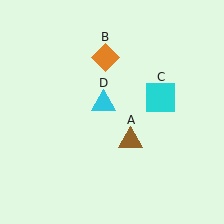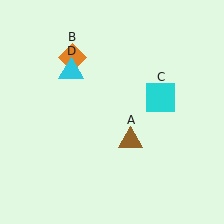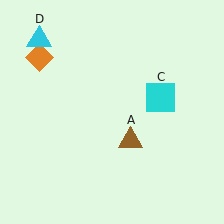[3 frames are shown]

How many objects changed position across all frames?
2 objects changed position: orange diamond (object B), cyan triangle (object D).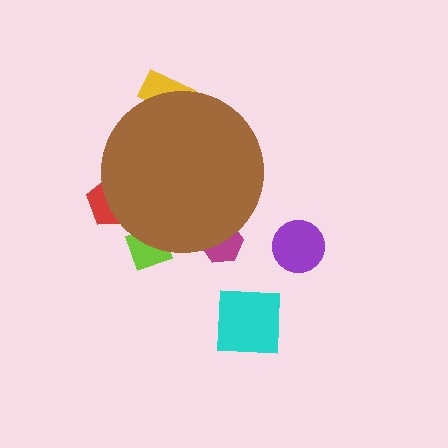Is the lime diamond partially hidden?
Yes, the lime diamond is partially hidden behind the brown circle.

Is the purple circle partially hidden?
No, the purple circle is fully visible.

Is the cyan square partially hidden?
No, the cyan square is fully visible.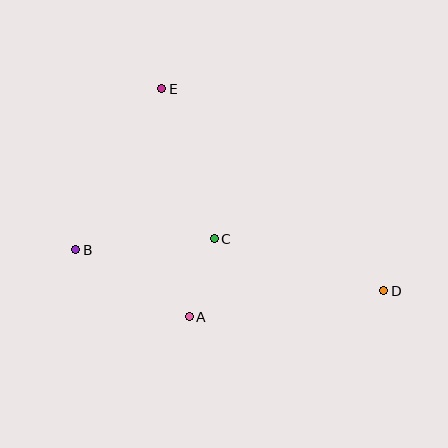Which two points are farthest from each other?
Points B and D are farthest from each other.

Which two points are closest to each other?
Points A and C are closest to each other.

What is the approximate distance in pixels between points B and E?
The distance between B and E is approximately 183 pixels.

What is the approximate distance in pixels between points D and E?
The distance between D and E is approximately 300 pixels.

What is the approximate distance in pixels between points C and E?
The distance between C and E is approximately 159 pixels.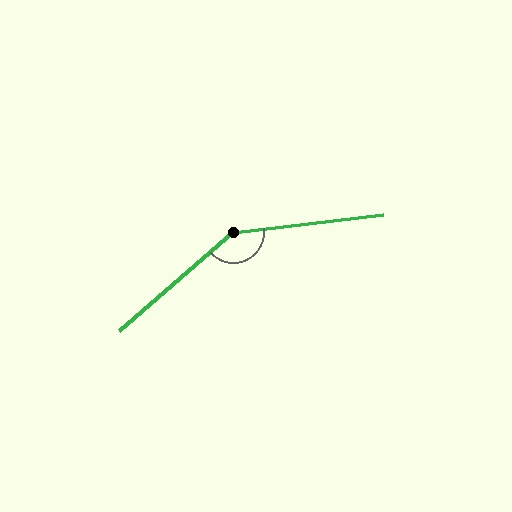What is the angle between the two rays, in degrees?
Approximately 146 degrees.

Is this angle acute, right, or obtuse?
It is obtuse.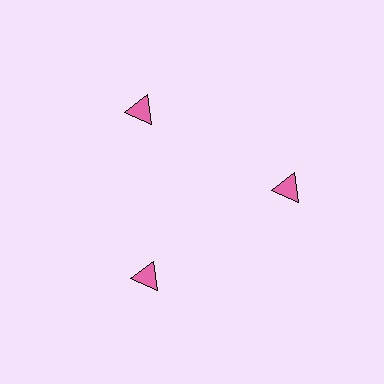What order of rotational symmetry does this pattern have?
This pattern has 3-fold rotational symmetry.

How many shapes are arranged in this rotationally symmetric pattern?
There are 3 shapes, arranged in 3 groups of 1.